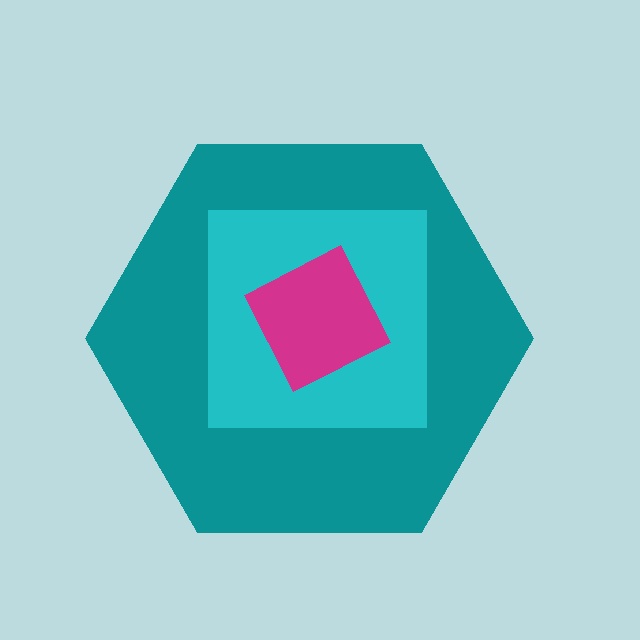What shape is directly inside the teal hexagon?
The cyan square.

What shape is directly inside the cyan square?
The magenta diamond.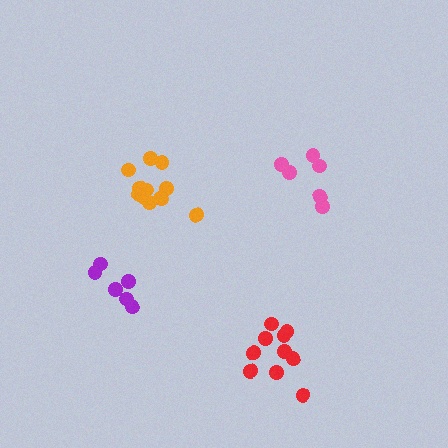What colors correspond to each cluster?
The clusters are colored: pink, red, purple, orange.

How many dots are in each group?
Group 1: 6 dots, Group 2: 10 dots, Group 3: 6 dots, Group 4: 11 dots (33 total).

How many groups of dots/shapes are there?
There are 4 groups.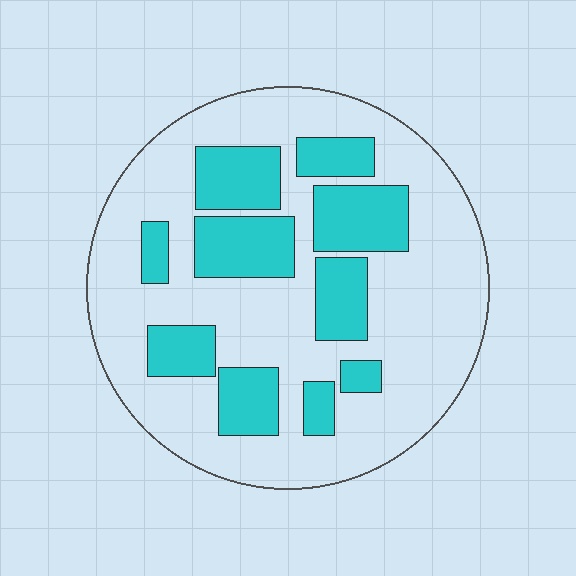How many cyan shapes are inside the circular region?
10.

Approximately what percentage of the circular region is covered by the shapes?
Approximately 30%.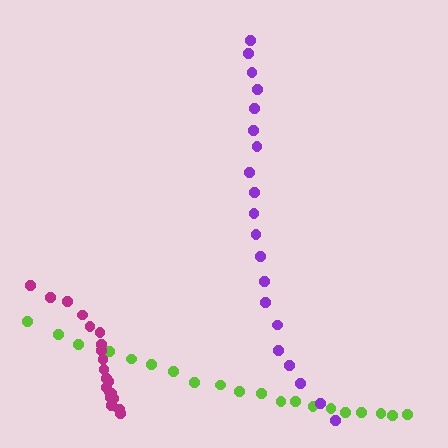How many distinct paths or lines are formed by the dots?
There are 3 distinct paths.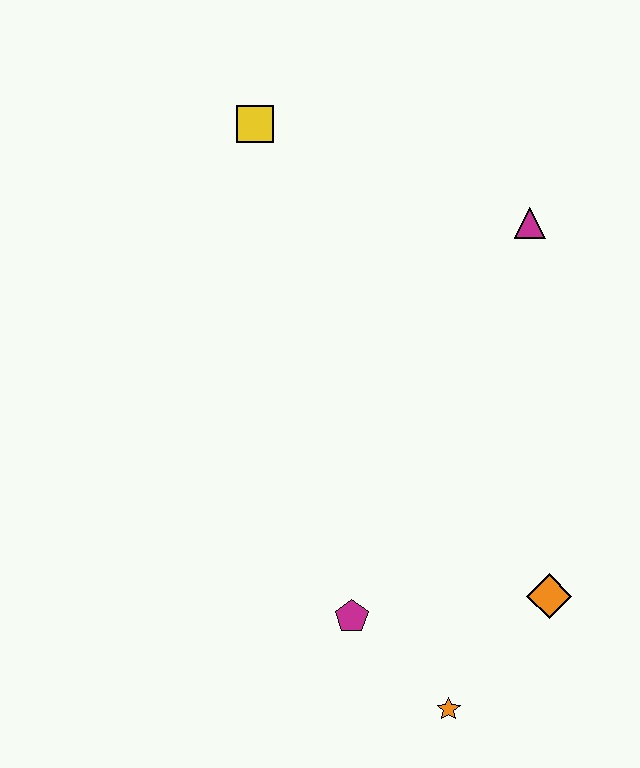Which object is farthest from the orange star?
The yellow square is farthest from the orange star.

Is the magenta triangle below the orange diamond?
No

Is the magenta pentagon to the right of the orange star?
No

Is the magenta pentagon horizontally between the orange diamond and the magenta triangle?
No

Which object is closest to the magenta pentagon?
The orange star is closest to the magenta pentagon.